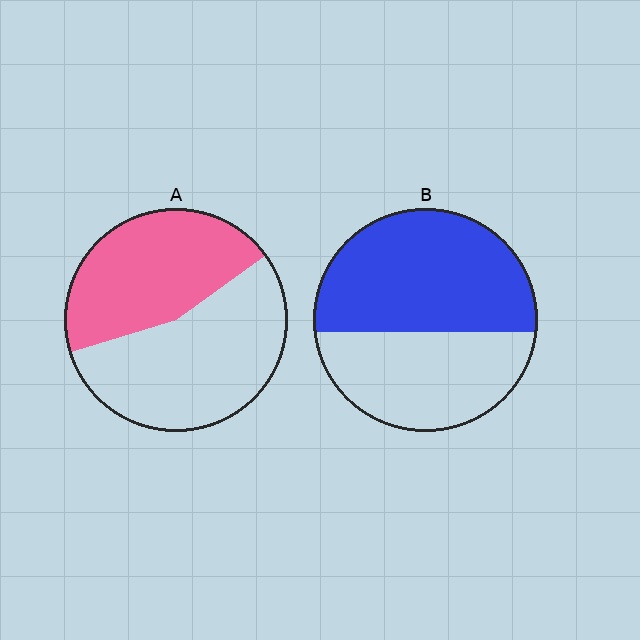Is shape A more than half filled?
No.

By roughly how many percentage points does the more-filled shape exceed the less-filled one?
By roughly 10 percentage points (B over A).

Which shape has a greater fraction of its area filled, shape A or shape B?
Shape B.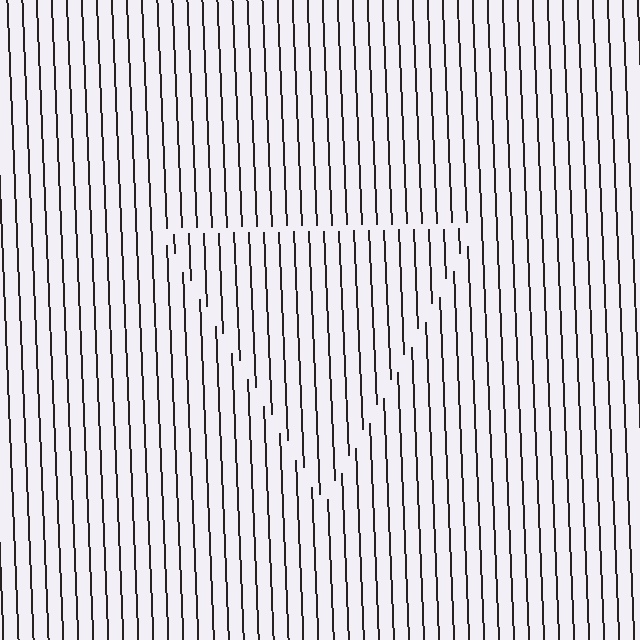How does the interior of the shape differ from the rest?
The interior of the shape contains the same grating, shifted by half a period — the contour is defined by the phase discontinuity where line-ends from the inner and outer gratings abut.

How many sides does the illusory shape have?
3 sides — the line-ends trace a triangle.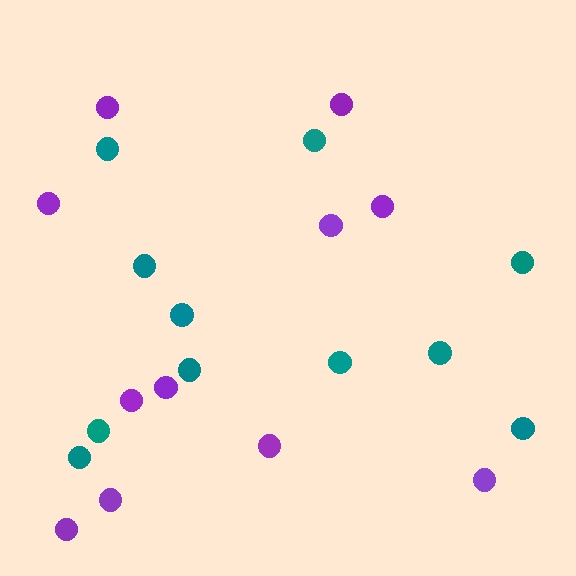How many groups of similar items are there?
There are 2 groups: one group of purple circles (11) and one group of teal circles (11).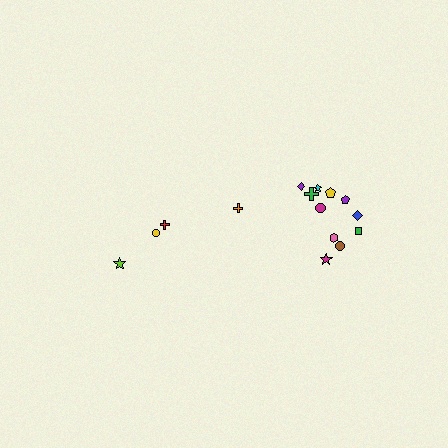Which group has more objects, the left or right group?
The right group.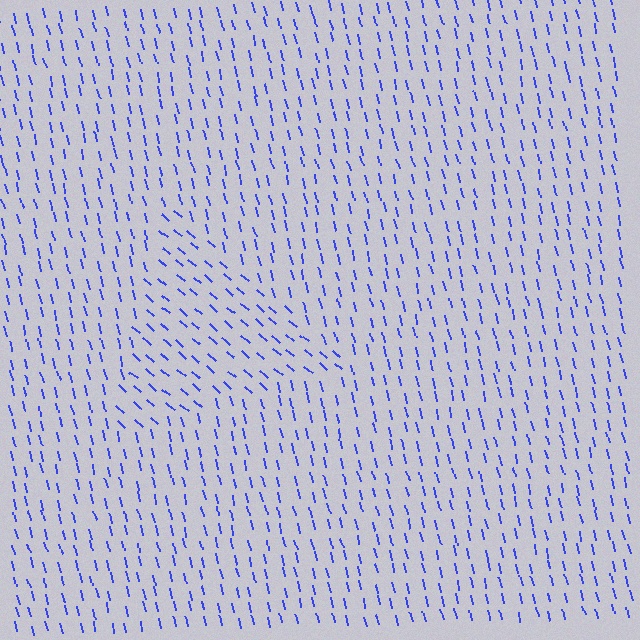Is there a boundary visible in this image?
Yes, there is a texture boundary formed by a change in line orientation.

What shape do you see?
I see a triangle.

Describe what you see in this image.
The image is filled with small blue line segments. A triangle region in the image has lines oriented differently from the surrounding lines, creating a visible texture boundary.